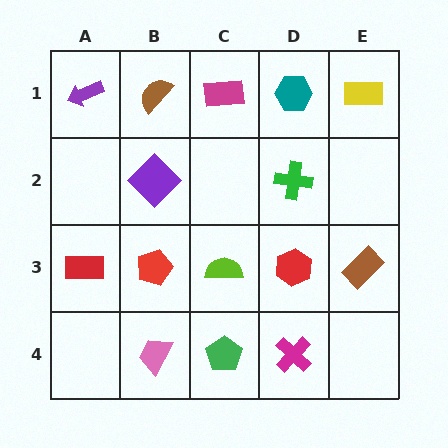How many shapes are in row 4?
3 shapes.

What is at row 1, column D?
A teal hexagon.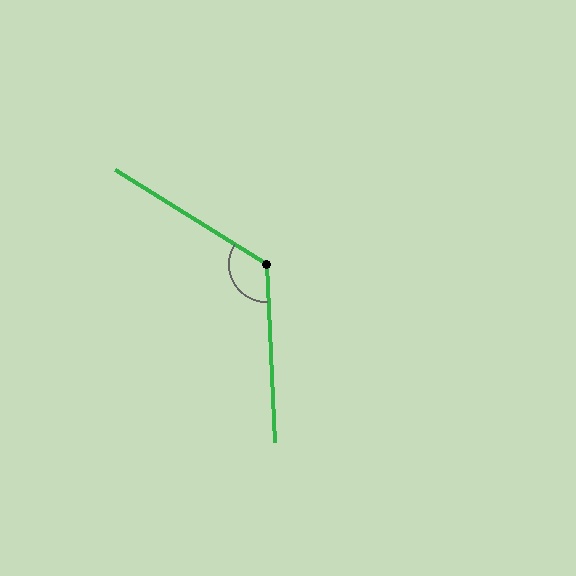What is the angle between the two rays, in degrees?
Approximately 124 degrees.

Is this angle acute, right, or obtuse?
It is obtuse.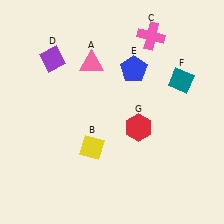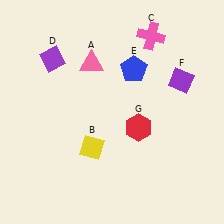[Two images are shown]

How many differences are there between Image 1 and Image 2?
There is 1 difference between the two images.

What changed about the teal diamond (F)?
In Image 1, F is teal. In Image 2, it changed to purple.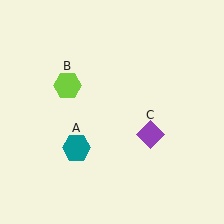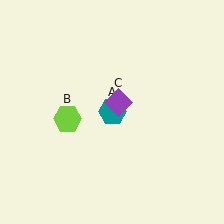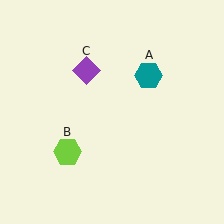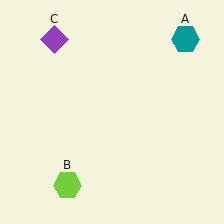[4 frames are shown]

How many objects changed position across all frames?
3 objects changed position: teal hexagon (object A), lime hexagon (object B), purple diamond (object C).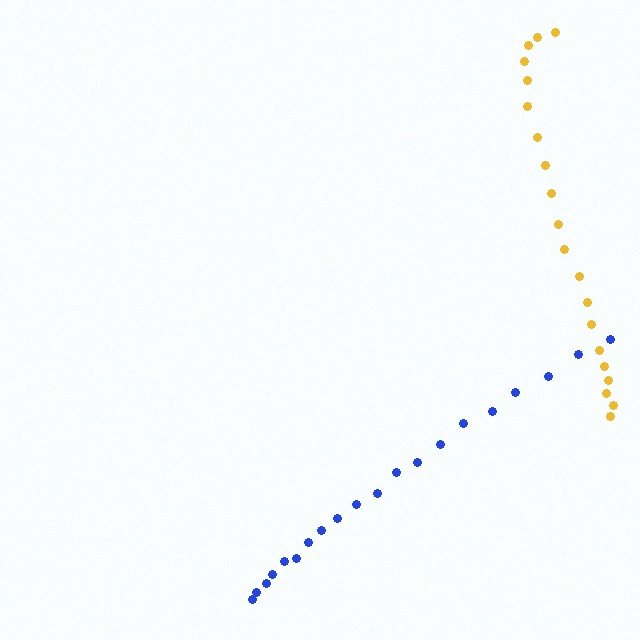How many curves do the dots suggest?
There are 2 distinct paths.